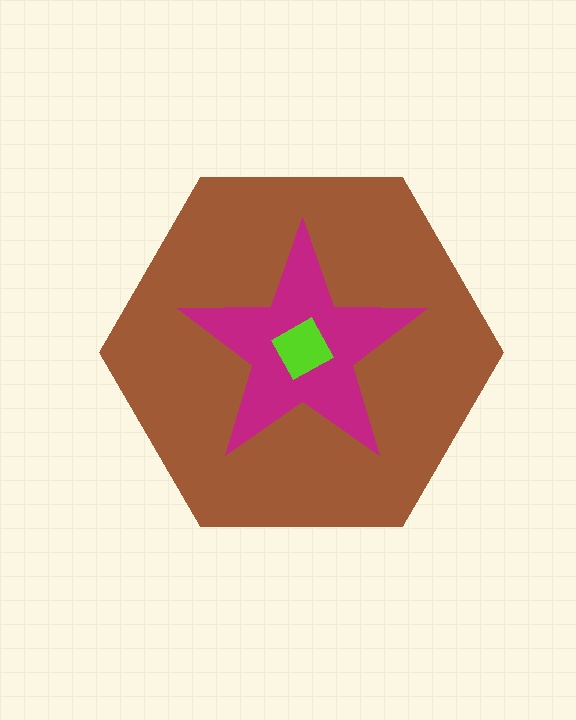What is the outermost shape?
The brown hexagon.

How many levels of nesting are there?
3.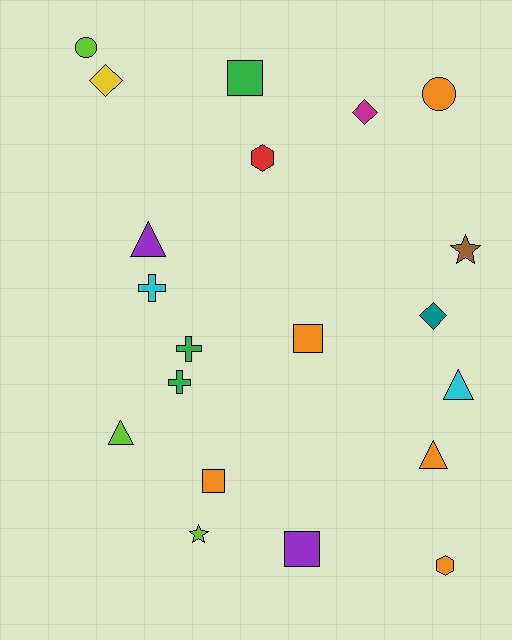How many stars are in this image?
There are 2 stars.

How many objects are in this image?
There are 20 objects.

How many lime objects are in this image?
There are 3 lime objects.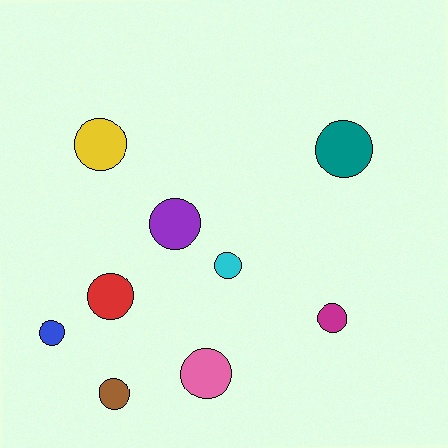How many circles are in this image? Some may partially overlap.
There are 9 circles.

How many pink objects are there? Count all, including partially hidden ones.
There is 1 pink object.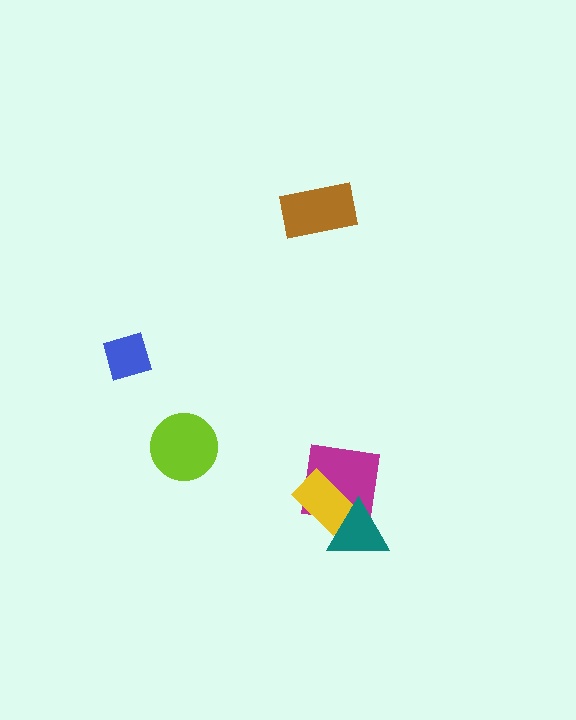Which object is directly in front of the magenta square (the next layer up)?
The yellow rectangle is directly in front of the magenta square.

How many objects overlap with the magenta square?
2 objects overlap with the magenta square.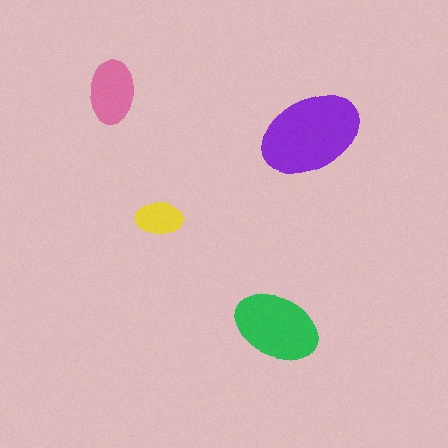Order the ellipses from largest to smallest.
the purple one, the green one, the pink one, the yellow one.